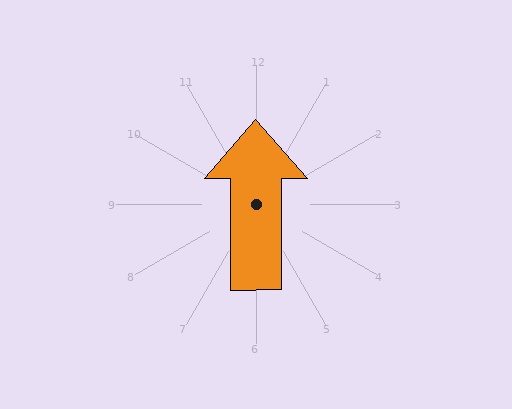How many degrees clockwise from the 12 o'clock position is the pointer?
Approximately 360 degrees.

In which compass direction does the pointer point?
North.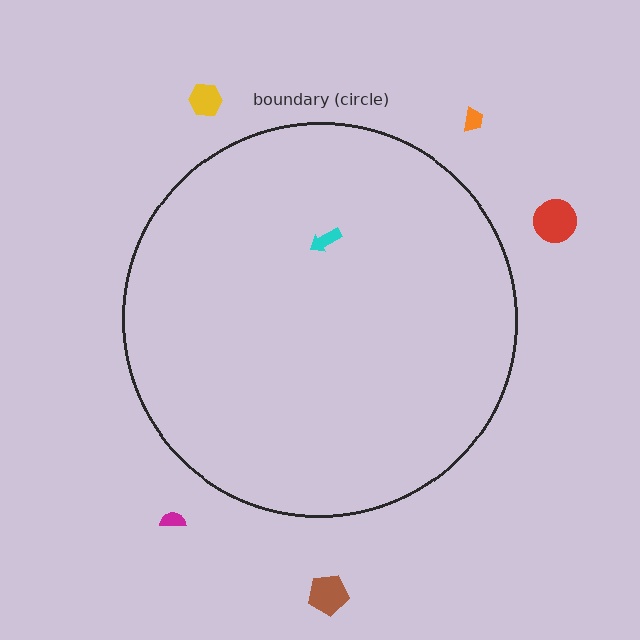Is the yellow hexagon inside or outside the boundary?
Outside.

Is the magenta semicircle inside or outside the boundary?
Outside.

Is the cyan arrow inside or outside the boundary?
Inside.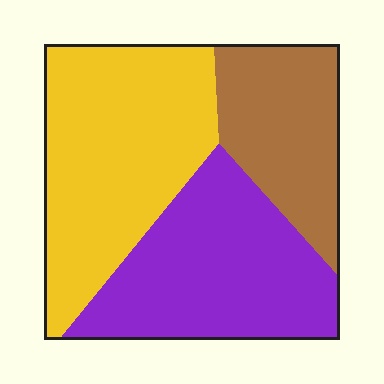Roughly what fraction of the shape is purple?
Purple covers 36% of the shape.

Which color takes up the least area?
Brown, at roughly 25%.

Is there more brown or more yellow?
Yellow.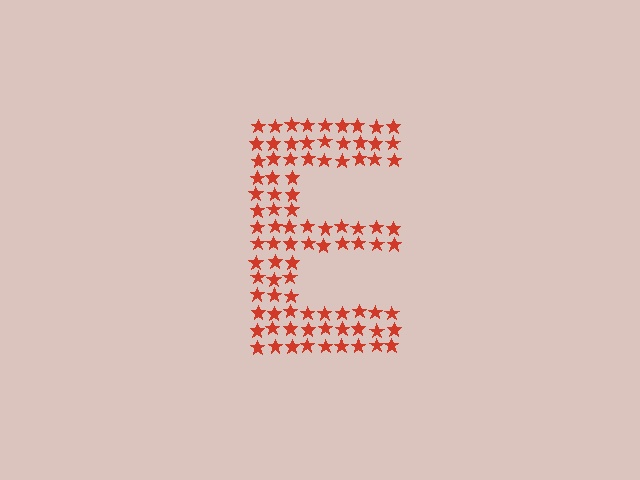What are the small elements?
The small elements are stars.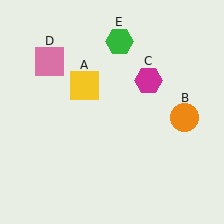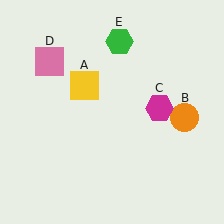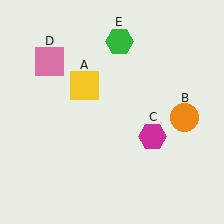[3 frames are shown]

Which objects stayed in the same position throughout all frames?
Yellow square (object A) and orange circle (object B) and pink square (object D) and green hexagon (object E) remained stationary.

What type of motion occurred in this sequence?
The magenta hexagon (object C) rotated clockwise around the center of the scene.